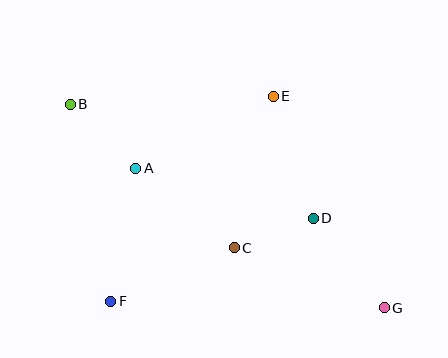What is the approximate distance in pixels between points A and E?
The distance between A and E is approximately 155 pixels.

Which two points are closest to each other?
Points C and D are closest to each other.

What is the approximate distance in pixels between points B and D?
The distance between B and D is approximately 268 pixels.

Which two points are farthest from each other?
Points B and G are farthest from each other.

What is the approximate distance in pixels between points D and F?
The distance between D and F is approximately 219 pixels.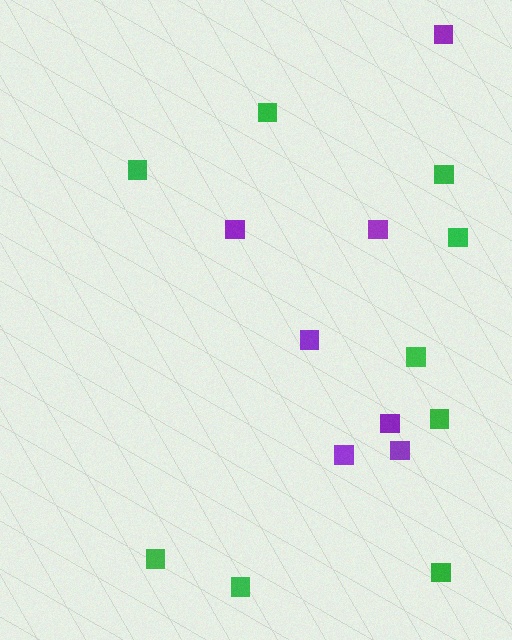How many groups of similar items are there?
There are 2 groups: one group of purple squares (7) and one group of green squares (9).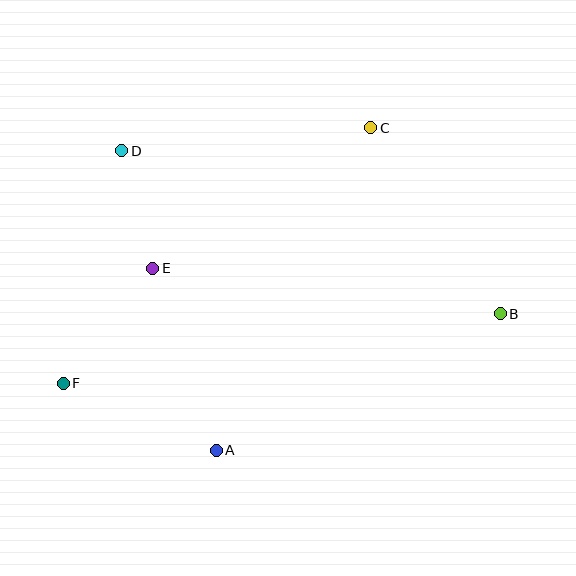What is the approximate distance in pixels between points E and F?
The distance between E and F is approximately 146 pixels.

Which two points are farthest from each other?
Points B and F are farthest from each other.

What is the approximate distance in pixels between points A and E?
The distance between A and E is approximately 193 pixels.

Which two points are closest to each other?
Points D and E are closest to each other.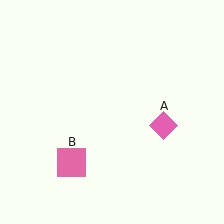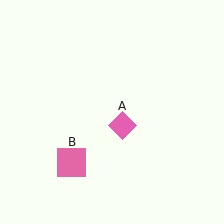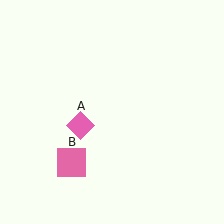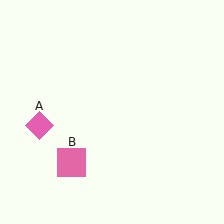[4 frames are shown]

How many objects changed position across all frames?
1 object changed position: pink diamond (object A).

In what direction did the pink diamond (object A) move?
The pink diamond (object A) moved left.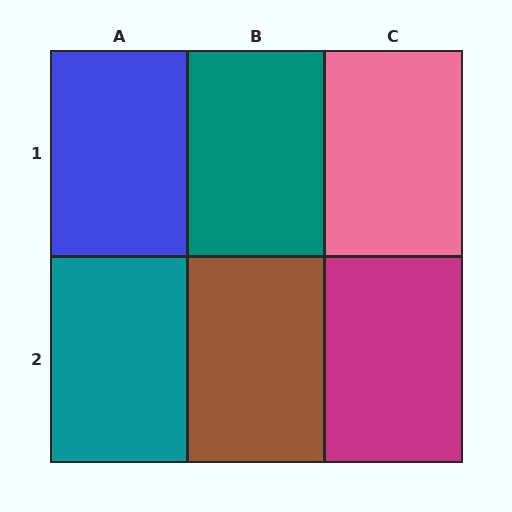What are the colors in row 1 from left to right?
Blue, teal, pink.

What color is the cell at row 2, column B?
Brown.